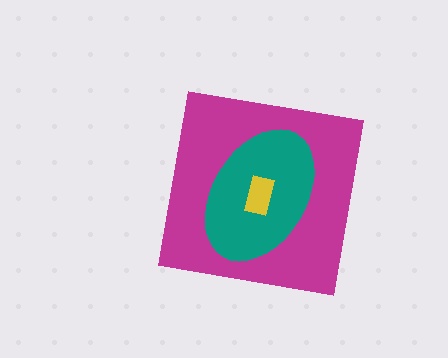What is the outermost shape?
The magenta square.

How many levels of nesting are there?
3.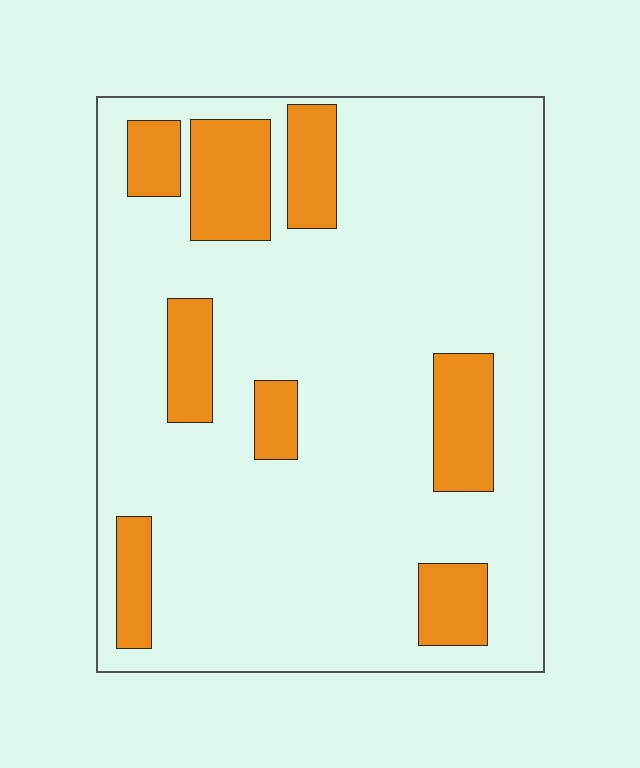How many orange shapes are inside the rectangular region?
8.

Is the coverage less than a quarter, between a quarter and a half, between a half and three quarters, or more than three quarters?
Less than a quarter.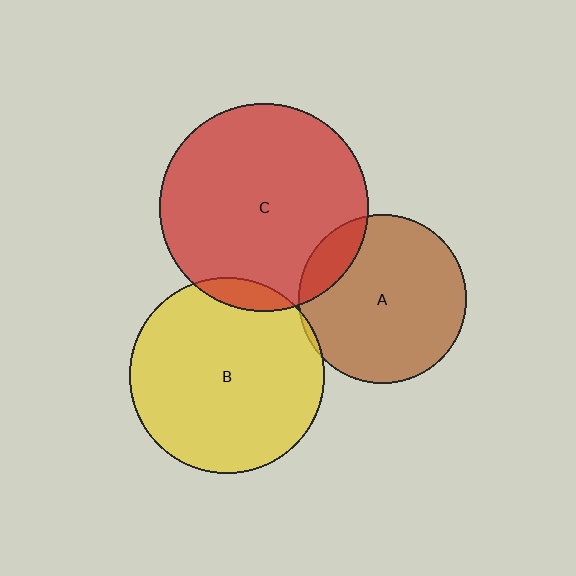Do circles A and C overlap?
Yes.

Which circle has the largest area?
Circle C (red).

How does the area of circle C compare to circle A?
Approximately 1.5 times.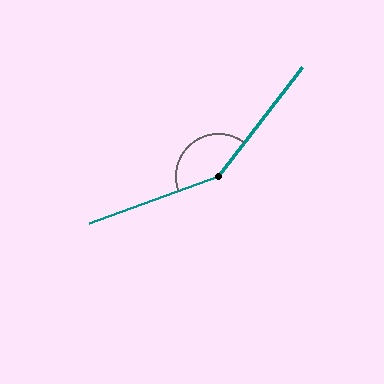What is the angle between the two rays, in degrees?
Approximately 147 degrees.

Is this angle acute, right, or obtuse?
It is obtuse.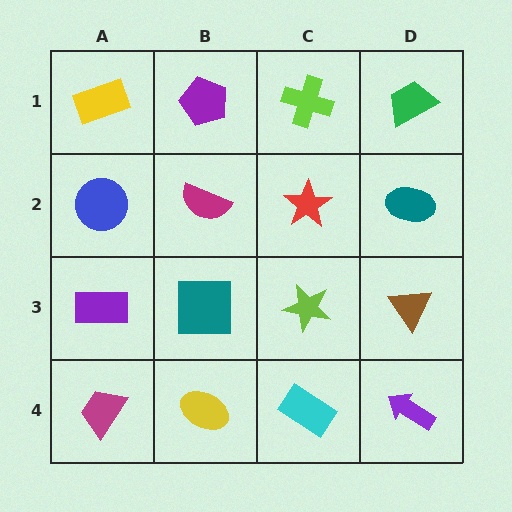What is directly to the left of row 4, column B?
A magenta trapezoid.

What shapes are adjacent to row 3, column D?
A teal ellipse (row 2, column D), a purple arrow (row 4, column D), a lime star (row 3, column C).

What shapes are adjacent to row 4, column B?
A teal square (row 3, column B), a magenta trapezoid (row 4, column A), a cyan rectangle (row 4, column C).